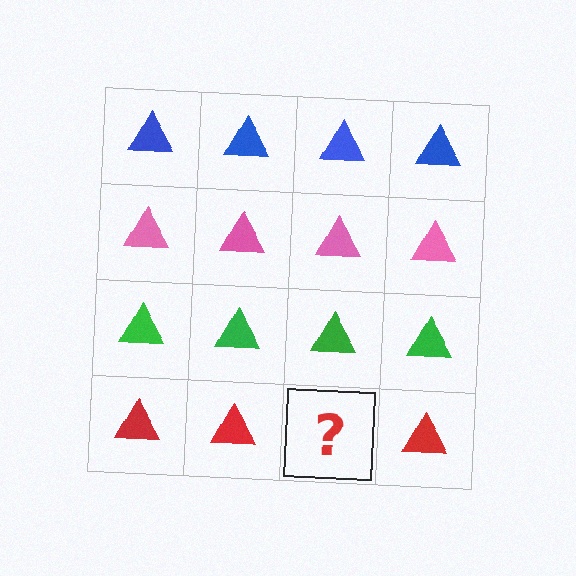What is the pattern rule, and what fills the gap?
The rule is that each row has a consistent color. The gap should be filled with a red triangle.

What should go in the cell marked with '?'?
The missing cell should contain a red triangle.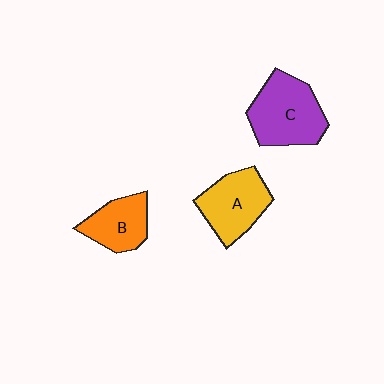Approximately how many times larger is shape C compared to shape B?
Approximately 1.6 times.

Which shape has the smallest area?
Shape B (orange).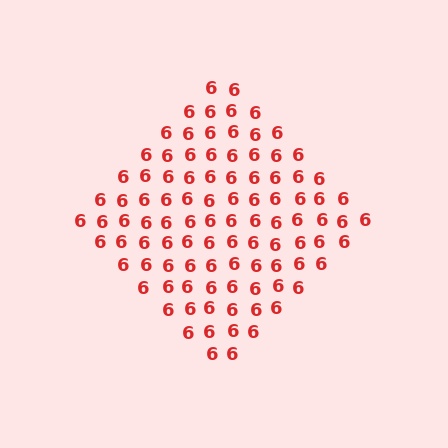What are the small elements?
The small elements are digit 6's.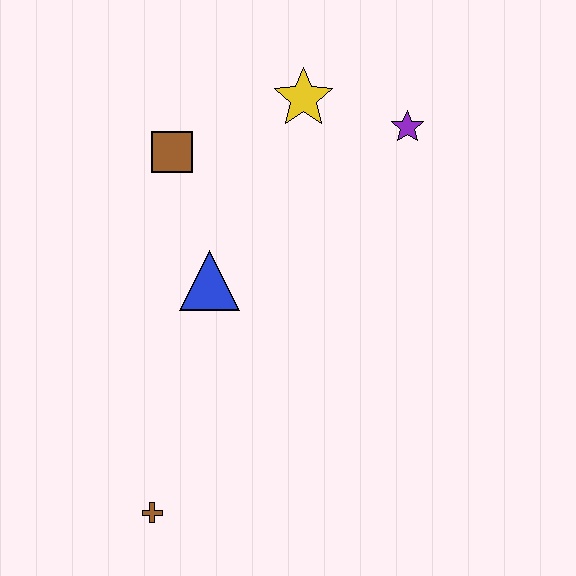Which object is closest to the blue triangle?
The brown square is closest to the blue triangle.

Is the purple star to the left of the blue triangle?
No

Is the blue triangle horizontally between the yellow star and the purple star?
No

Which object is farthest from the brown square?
The brown cross is farthest from the brown square.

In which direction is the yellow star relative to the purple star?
The yellow star is to the left of the purple star.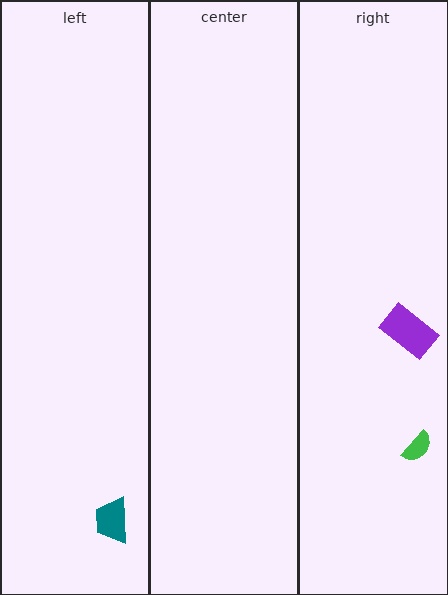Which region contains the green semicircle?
The right region.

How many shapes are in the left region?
1.